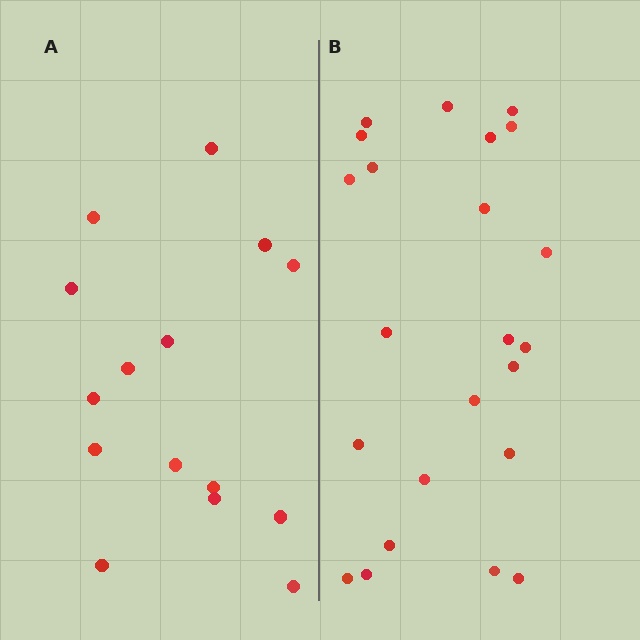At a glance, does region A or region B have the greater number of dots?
Region B (the right region) has more dots.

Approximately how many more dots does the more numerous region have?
Region B has roughly 8 or so more dots than region A.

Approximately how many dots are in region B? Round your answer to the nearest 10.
About 20 dots. (The exact count is 23, which rounds to 20.)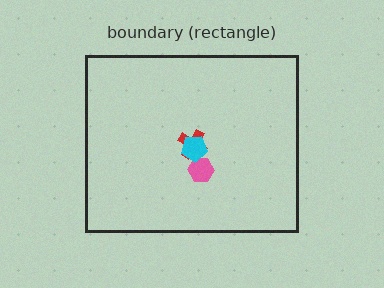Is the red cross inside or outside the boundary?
Inside.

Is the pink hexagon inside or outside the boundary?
Inside.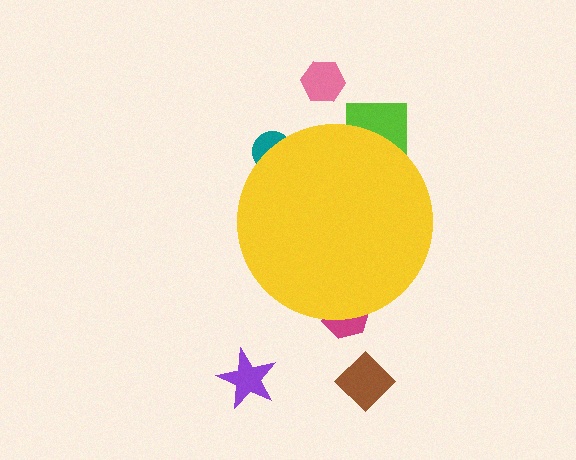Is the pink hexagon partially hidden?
No, the pink hexagon is fully visible.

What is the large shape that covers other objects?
A yellow circle.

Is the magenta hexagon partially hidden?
Yes, the magenta hexagon is partially hidden behind the yellow circle.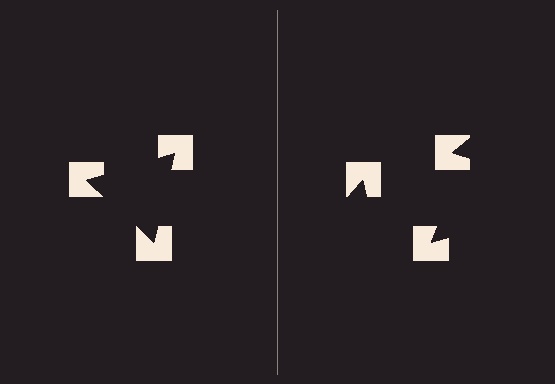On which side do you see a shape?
An illusory triangle appears on the left side. On the right side the wedge cuts are rotated, so no coherent shape forms.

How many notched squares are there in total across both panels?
6 — 3 on each side.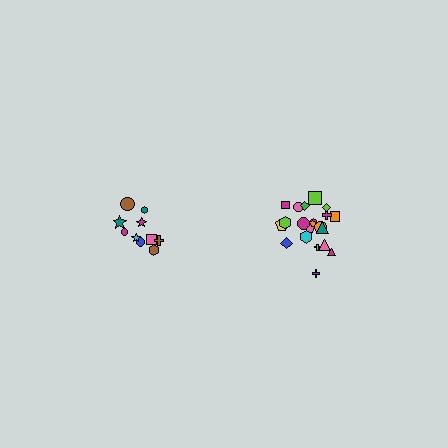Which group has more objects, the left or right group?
The right group.